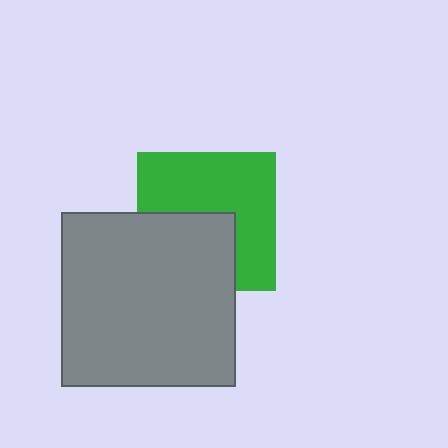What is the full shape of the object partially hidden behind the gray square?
The partially hidden object is a green square.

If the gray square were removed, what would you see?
You would see the complete green square.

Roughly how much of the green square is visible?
About half of it is visible (roughly 59%).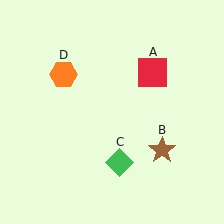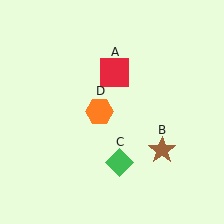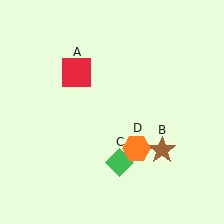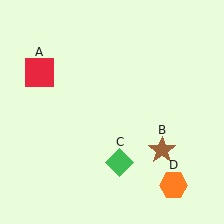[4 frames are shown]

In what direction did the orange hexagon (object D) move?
The orange hexagon (object D) moved down and to the right.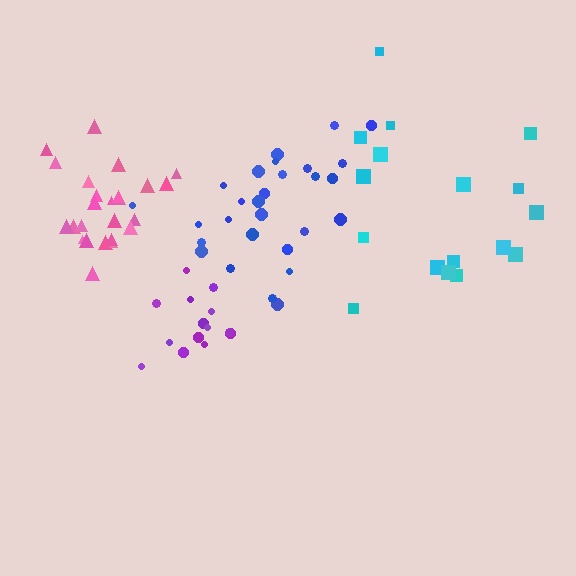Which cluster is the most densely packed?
Purple.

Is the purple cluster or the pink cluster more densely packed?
Purple.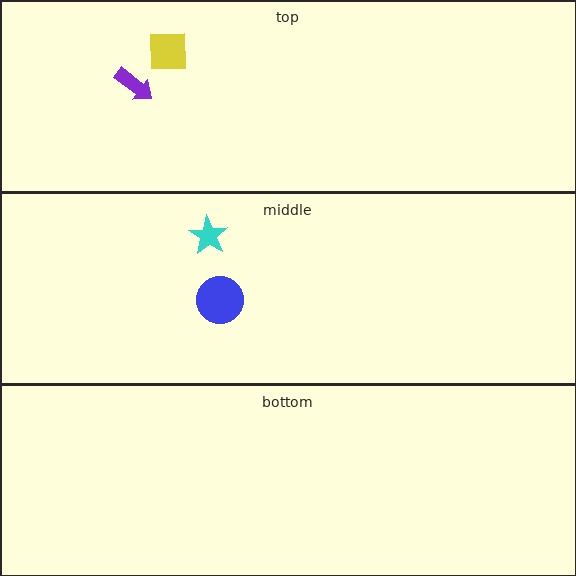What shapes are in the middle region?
The cyan star, the blue circle.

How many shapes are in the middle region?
2.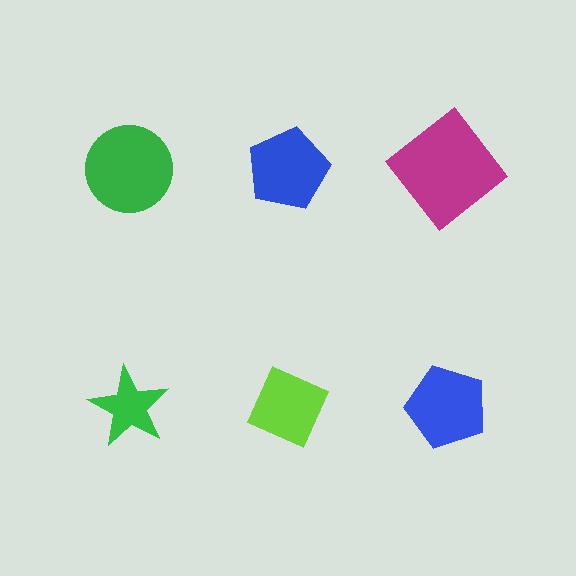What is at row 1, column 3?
A magenta diamond.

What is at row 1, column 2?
A blue pentagon.